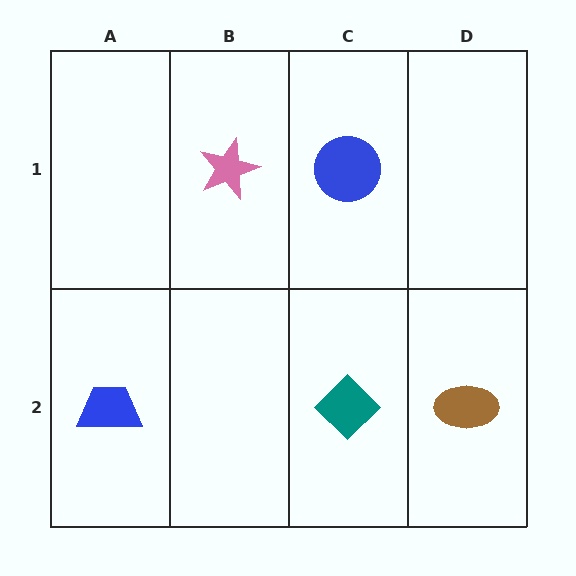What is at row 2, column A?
A blue trapezoid.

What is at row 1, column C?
A blue circle.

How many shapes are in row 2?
3 shapes.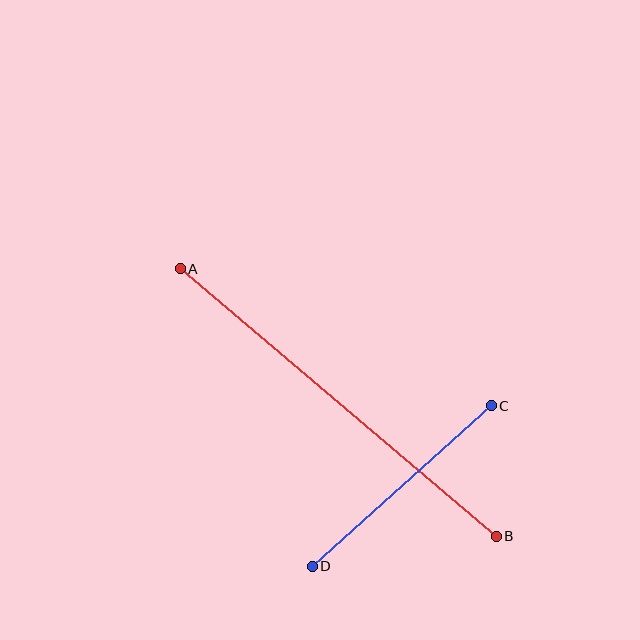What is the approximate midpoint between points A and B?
The midpoint is at approximately (338, 402) pixels.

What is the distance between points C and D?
The distance is approximately 241 pixels.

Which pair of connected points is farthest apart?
Points A and B are farthest apart.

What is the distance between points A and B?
The distance is approximately 414 pixels.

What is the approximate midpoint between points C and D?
The midpoint is at approximately (402, 486) pixels.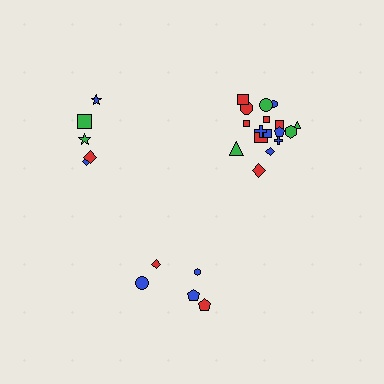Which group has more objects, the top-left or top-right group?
The top-right group.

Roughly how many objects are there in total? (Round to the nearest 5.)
Roughly 30 objects in total.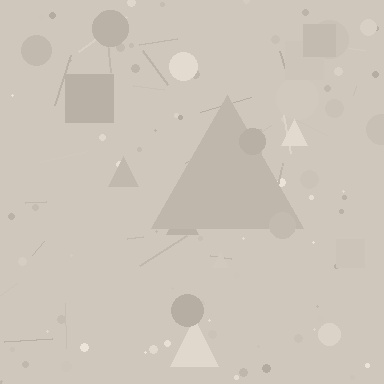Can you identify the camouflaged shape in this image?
The camouflaged shape is a triangle.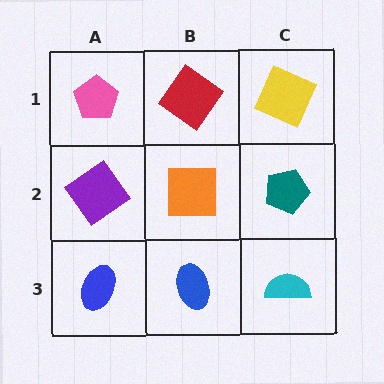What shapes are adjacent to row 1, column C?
A teal pentagon (row 2, column C), a red diamond (row 1, column B).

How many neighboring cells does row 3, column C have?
2.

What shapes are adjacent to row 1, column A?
A purple diamond (row 2, column A), a red diamond (row 1, column B).